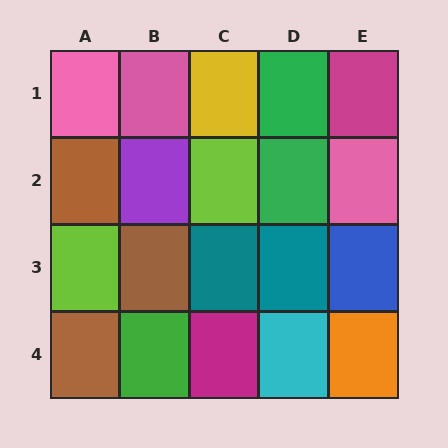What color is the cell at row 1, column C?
Yellow.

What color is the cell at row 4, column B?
Green.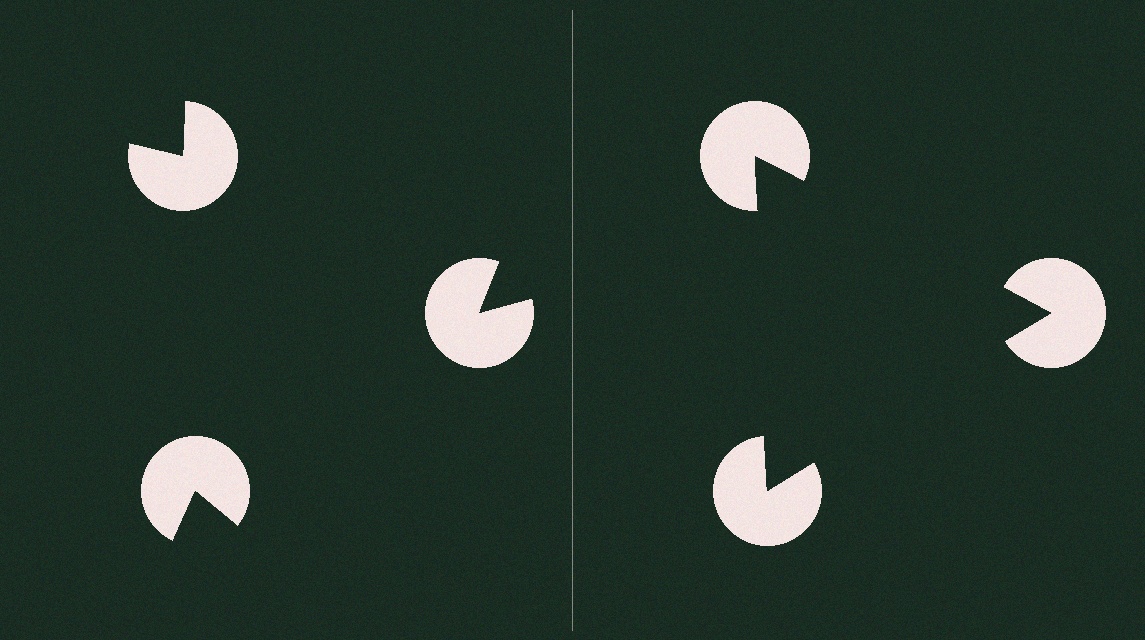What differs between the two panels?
The pac-man discs are positioned identically on both sides; only the wedge orientations differ. On the right they align to a triangle; on the left they are misaligned.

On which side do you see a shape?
An illusory triangle appears on the right side. On the left side the wedge cuts are rotated, so no coherent shape forms.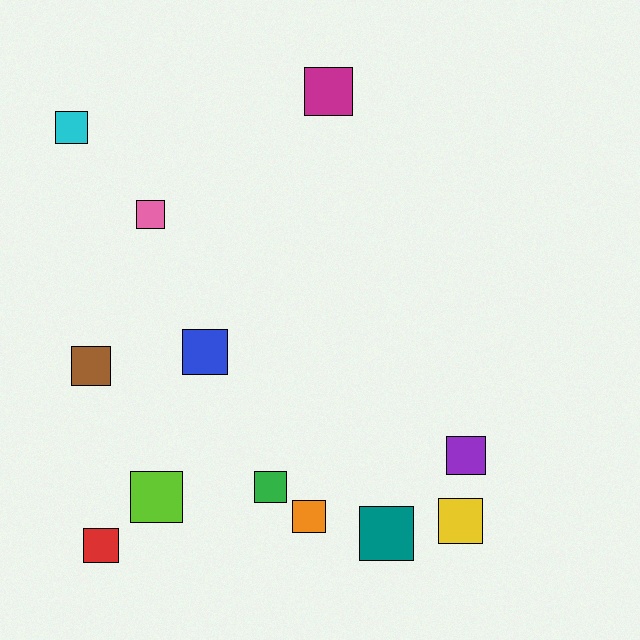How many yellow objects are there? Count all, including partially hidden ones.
There is 1 yellow object.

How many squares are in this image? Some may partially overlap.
There are 12 squares.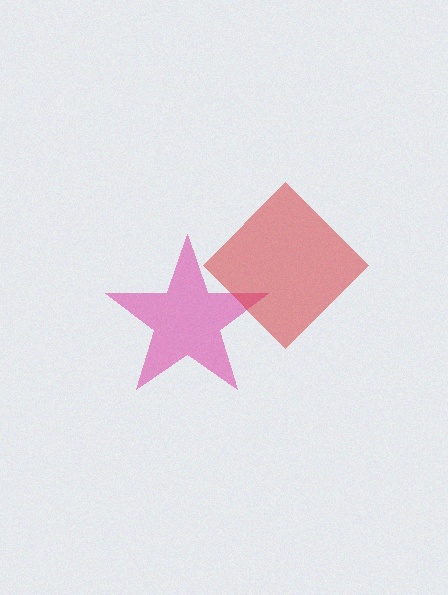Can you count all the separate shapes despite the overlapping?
Yes, there are 2 separate shapes.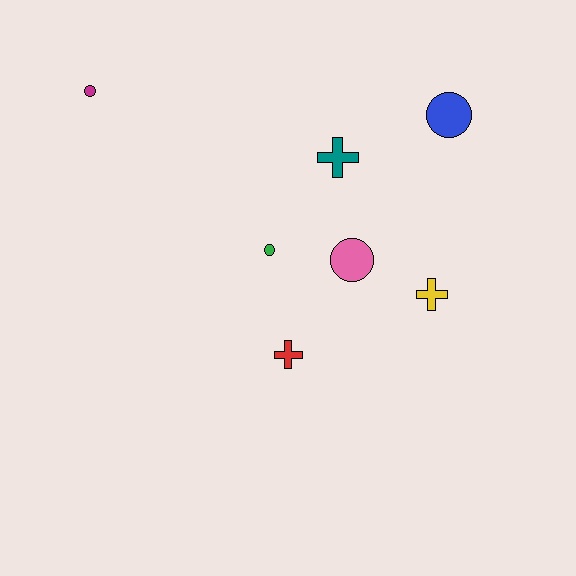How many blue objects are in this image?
There is 1 blue object.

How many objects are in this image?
There are 7 objects.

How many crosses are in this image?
There are 3 crosses.